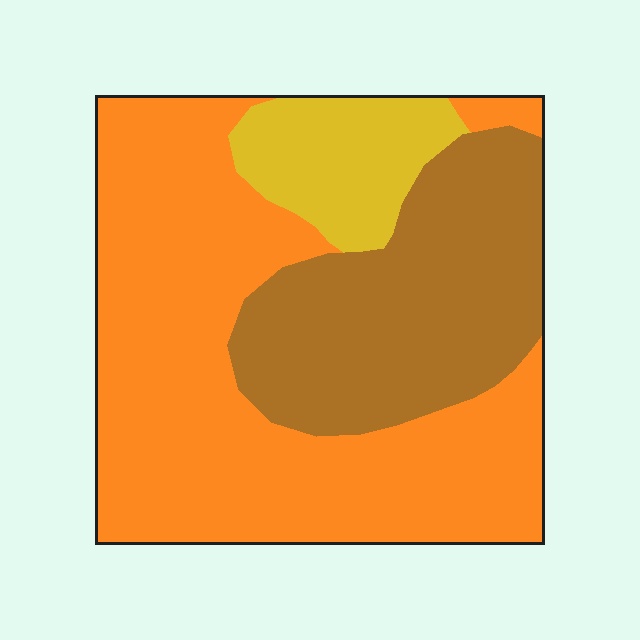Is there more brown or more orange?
Orange.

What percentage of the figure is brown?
Brown takes up about one third (1/3) of the figure.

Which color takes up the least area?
Yellow, at roughly 10%.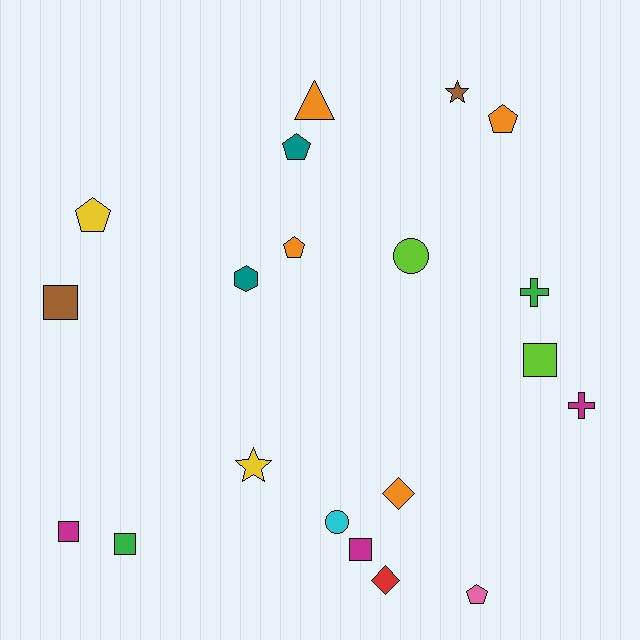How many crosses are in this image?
There are 2 crosses.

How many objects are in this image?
There are 20 objects.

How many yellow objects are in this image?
There are 2 yellow objects.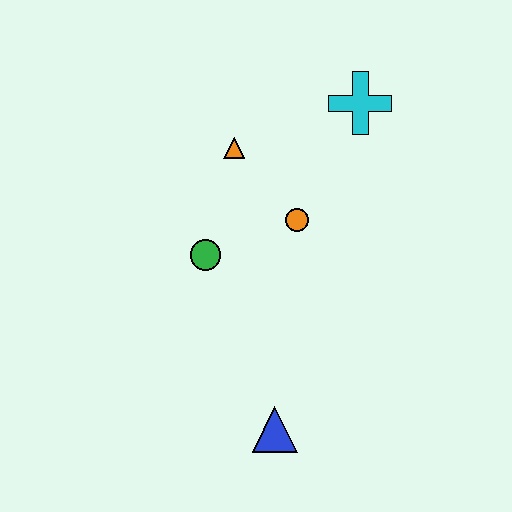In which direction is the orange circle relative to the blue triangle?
The orange circle is above the blue triangle.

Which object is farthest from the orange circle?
The blue triangle is farthest from the orange circle.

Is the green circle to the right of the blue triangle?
No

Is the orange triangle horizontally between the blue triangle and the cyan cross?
No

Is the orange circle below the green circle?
No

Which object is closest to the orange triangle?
The orange circle is closest to the orange triangle.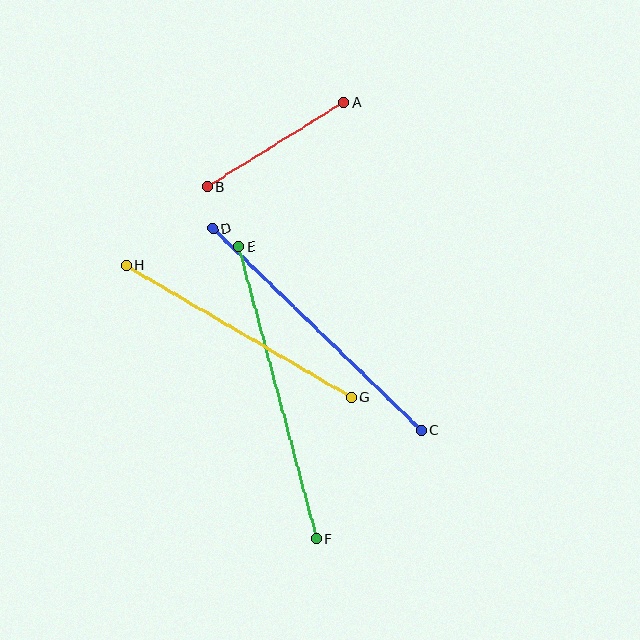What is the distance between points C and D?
The distance is approximately 290 pixels.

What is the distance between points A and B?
The distance is approximately 160 pixels.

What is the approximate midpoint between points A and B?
The midpoint is at approximately (275, 145) pixels.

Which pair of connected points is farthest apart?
Points E and F are farthest apart.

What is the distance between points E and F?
The distance is approximately 303 pixels.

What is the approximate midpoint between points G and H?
The midpoint is at approximately (239, 332) pixels.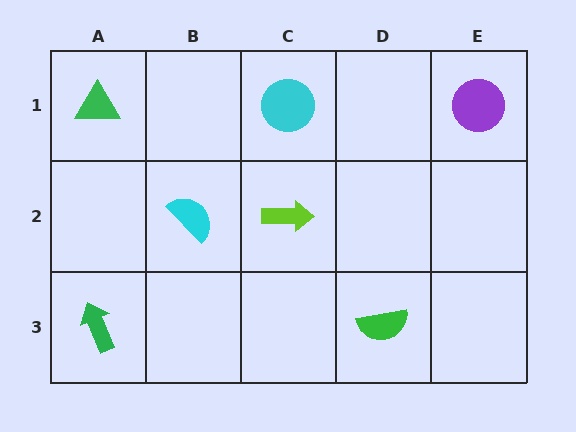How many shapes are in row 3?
2 shapes.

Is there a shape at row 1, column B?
No, that cell is empty.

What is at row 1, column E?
A purple circle.